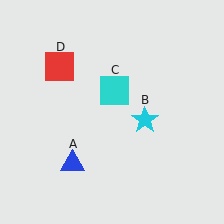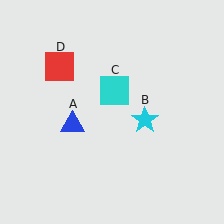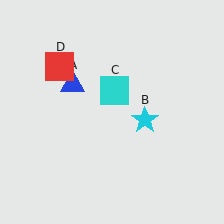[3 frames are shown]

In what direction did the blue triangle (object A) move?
The blue triangle (object A) moved up.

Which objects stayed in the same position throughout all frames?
Cyan star (object B) and cyan square (object C) and red square (object D) remained stationary.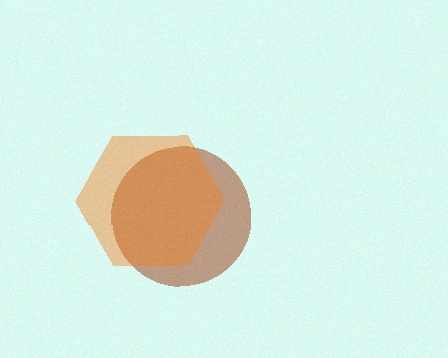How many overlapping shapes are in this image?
There are 2 overlapping shapes in the image.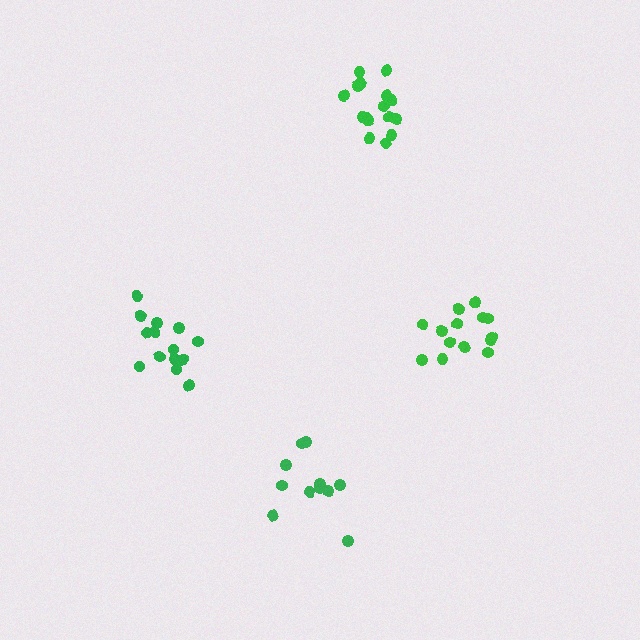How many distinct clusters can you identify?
There are 4 distinct clusters.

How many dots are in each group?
Group 1: 16 dots, Group 2: 15 dots, Group 3: 11 dots, Group 4: 14 dots (56 total).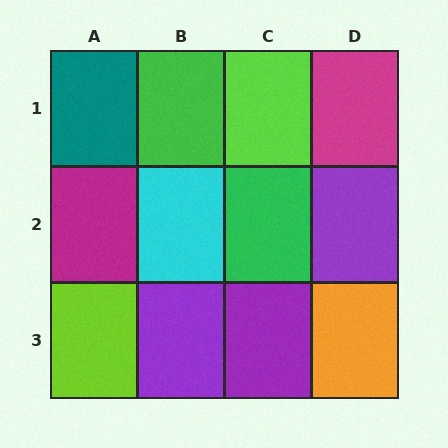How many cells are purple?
3 cells are purple.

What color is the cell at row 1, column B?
Green.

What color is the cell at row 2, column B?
Cyan.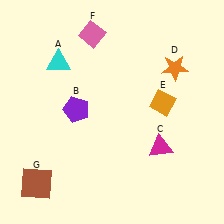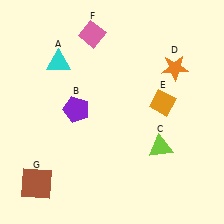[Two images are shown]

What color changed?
The triangle (C) changed from magenta in Image 1 to lime in Image 2.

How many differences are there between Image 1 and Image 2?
There is 1 difference between the two images.